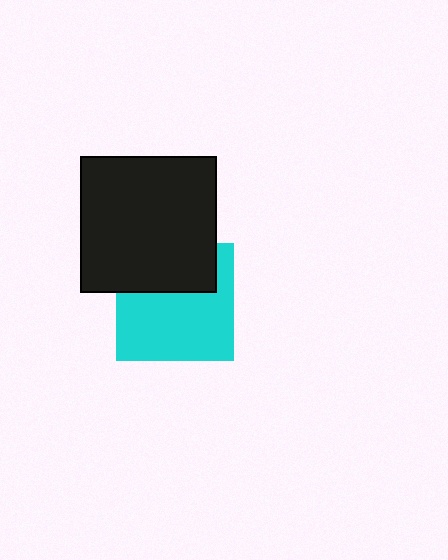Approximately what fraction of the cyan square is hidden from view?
Roughly 37% of the cyan square is hidden behind the black square.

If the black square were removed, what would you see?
You would see the complete cyan square.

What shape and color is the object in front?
The object in front is a black square.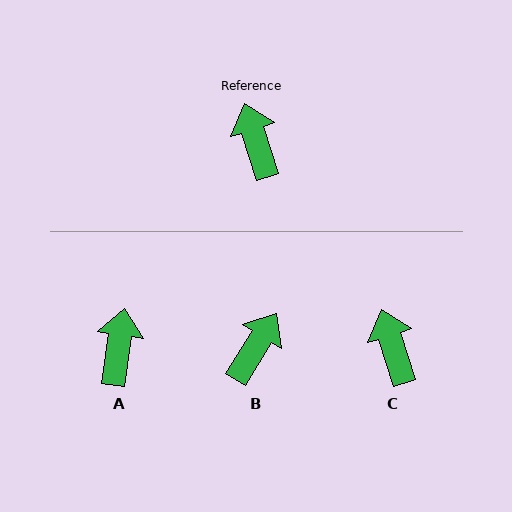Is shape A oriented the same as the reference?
No, it is off by about 26 degrees.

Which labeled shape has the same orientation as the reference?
C.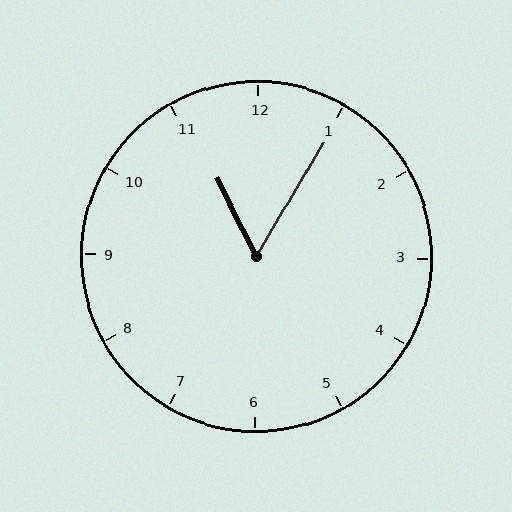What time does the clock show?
11:05.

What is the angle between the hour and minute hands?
Approximately 58 degrees.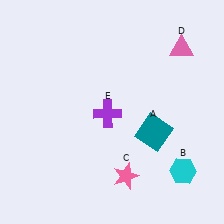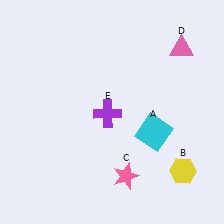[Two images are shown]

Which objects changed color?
A changed from teal to cyan. B changed from cyan to yellow.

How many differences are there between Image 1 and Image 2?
There are 2 differences between the two images.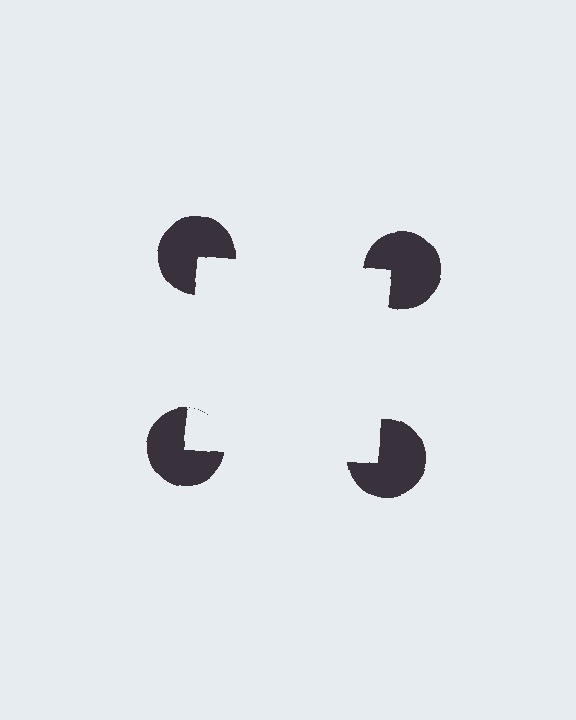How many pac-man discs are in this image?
There are 4 — one at each vertex of the illusory square.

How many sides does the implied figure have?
4 sides.